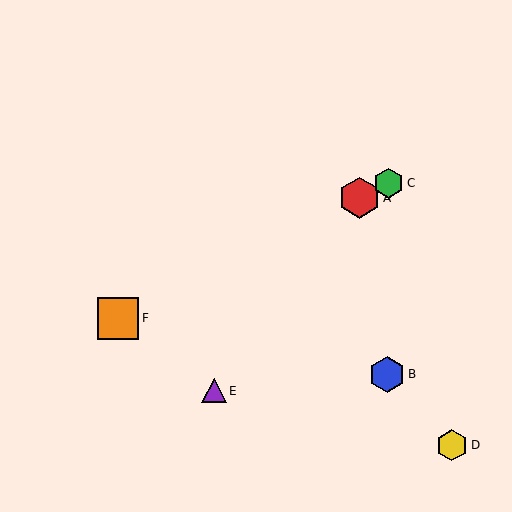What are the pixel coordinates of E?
Object E is at (214, 391).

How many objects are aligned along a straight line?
3 objects (A, C, F) are aligned along a straight line.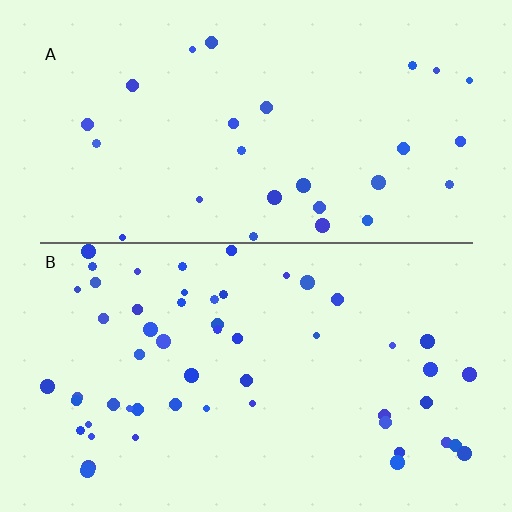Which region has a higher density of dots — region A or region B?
B (the bottom).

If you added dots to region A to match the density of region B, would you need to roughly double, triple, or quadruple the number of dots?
Approximately double.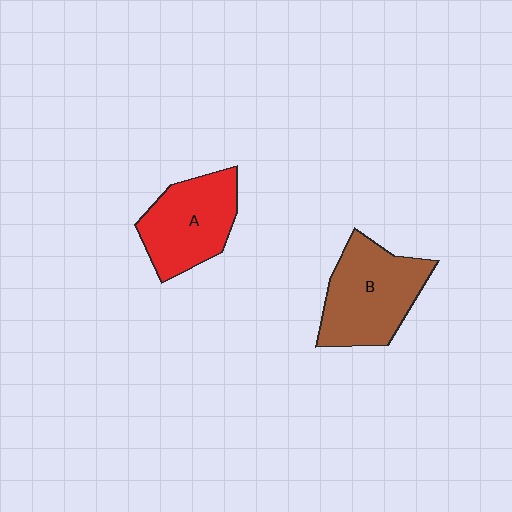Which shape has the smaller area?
Shape A (red).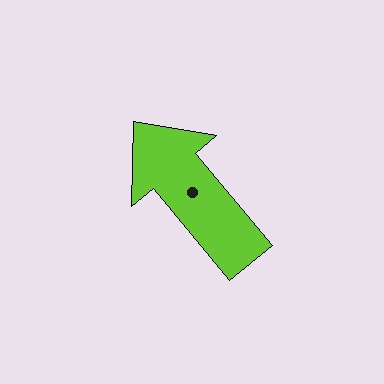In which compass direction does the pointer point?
Northwest.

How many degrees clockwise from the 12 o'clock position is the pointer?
Approximately 320 degrees.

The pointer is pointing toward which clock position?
Roughly 11 o'clock.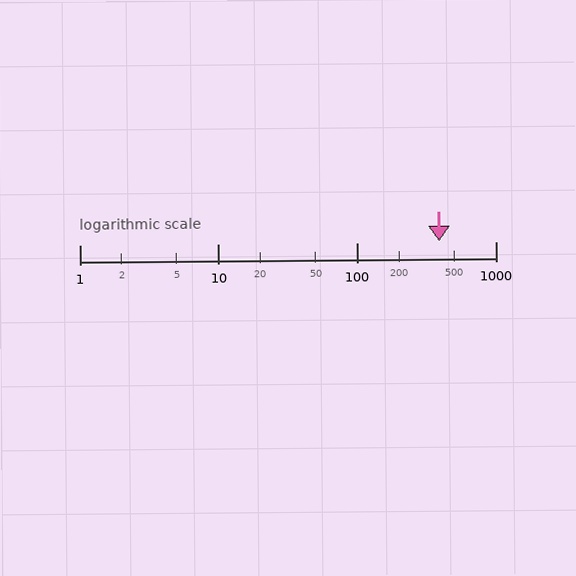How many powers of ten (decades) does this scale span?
The scale spans 3 decades, from 1 to 1000.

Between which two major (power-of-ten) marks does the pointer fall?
The pointer is between 100 and 1000.